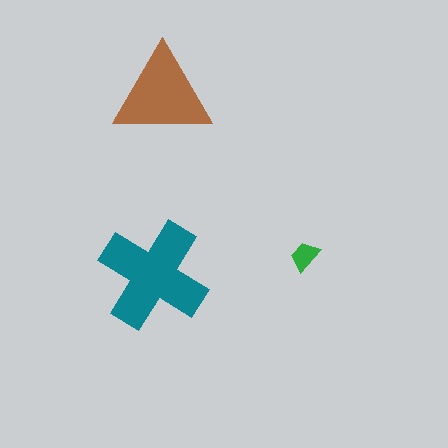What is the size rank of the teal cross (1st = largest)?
1st.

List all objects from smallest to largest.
The green trapezoid, the brown triangle, the teal cross.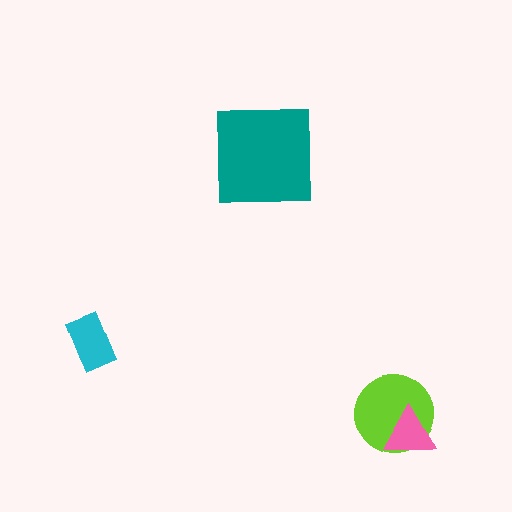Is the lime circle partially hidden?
Yes, it is partially covered by another shape.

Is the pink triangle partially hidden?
No, no other shape covers it.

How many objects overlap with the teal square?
0 objects overlap with the teal square.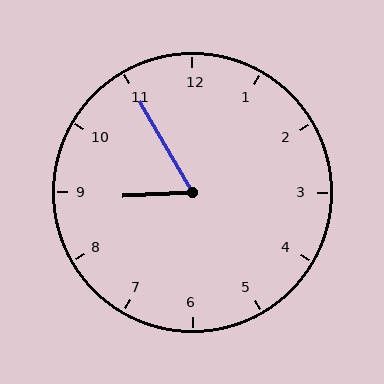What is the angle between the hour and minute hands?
Approximately 62 degrees.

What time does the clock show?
8:55.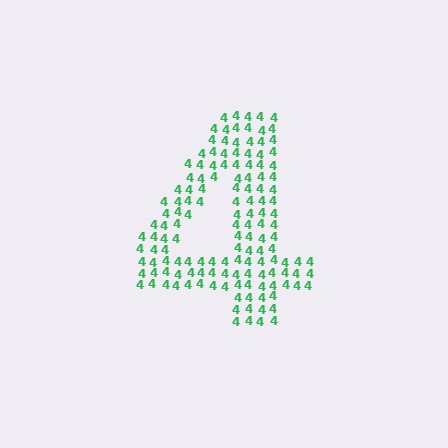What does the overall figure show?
The overall figure shows the digit 4.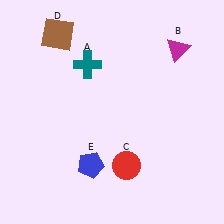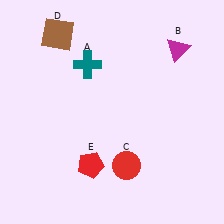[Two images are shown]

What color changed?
The pentagon (E) changed from blue in Image 1 to red in Image 2.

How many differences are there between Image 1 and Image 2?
There is 1 difference between the two images.